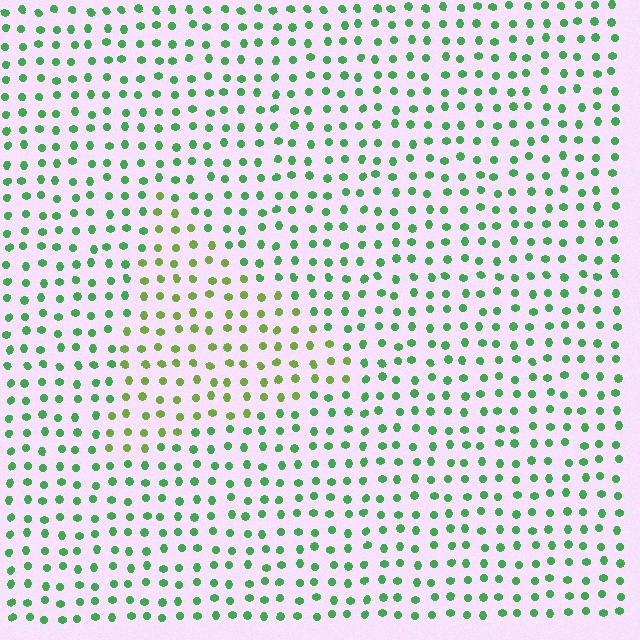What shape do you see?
I see a triangle.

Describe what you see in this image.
The image is filled with small green elements in a uniform arrangement. A triangle-shaped region is visible where the elements are tinted to a slightly different hue, forming a subtle color boundary.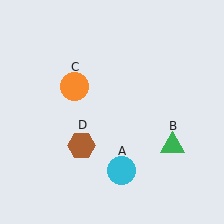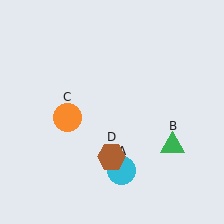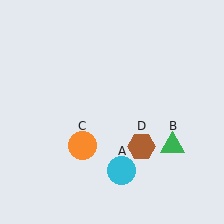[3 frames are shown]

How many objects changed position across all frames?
2 objects changed position: orange circle (object C), brown hexagon (object D).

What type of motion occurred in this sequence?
The orange circle (object C), brown hexagon (object D) rotated counterclockwise around the center of the scene.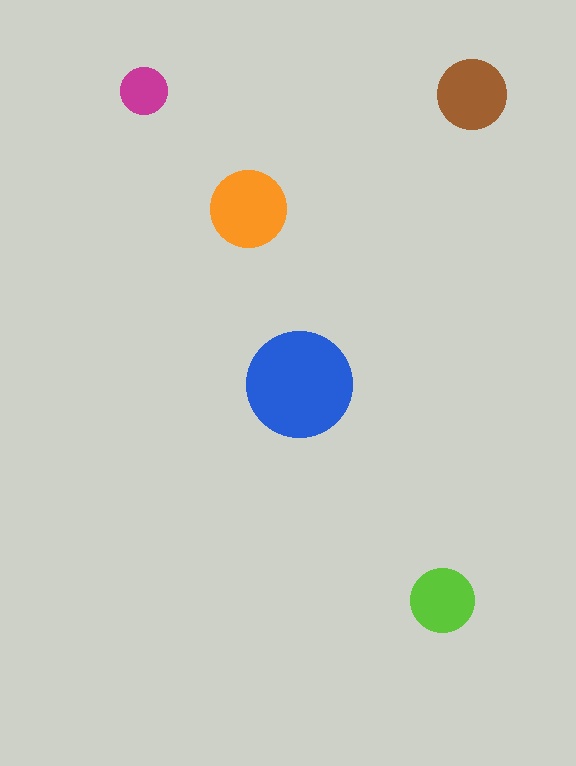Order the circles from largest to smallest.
the blue one, the orange one, the brown one, the lime one, the magenta one.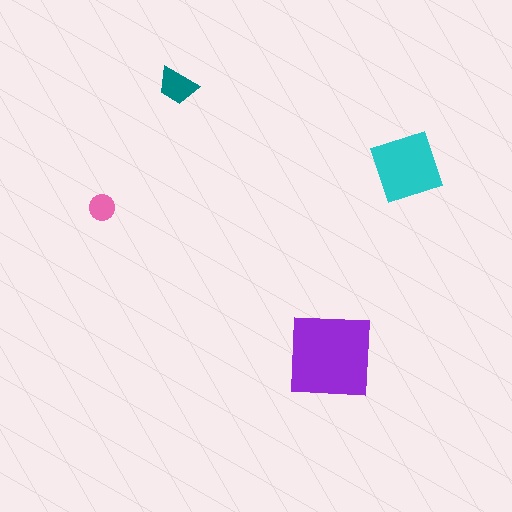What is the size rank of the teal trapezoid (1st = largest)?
3rd.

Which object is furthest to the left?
The pink circle is leftmost.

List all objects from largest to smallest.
The purple square, the cyan square, the teal trapezoid, the pink circle.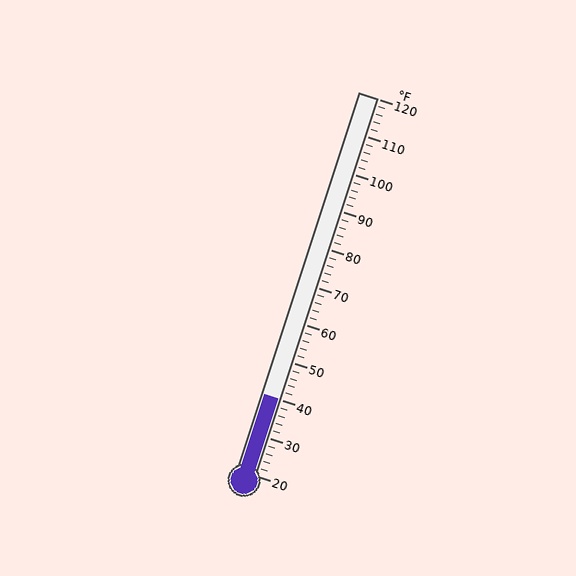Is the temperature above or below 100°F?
The temperature is below 100°F.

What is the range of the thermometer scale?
The thermometer scale ranges from 20°F to 120°F.